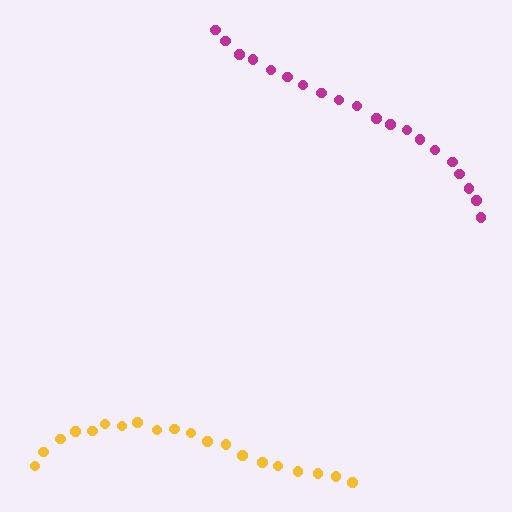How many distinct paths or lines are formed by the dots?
There are 2 distinct paths.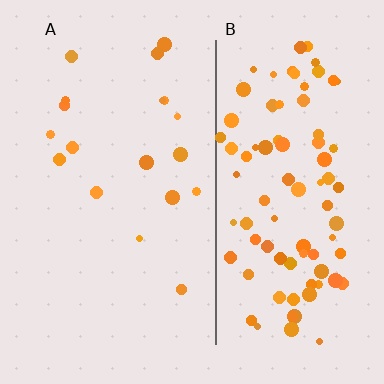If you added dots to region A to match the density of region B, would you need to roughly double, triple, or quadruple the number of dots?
Approximately quadruple.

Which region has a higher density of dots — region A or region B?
B (the right).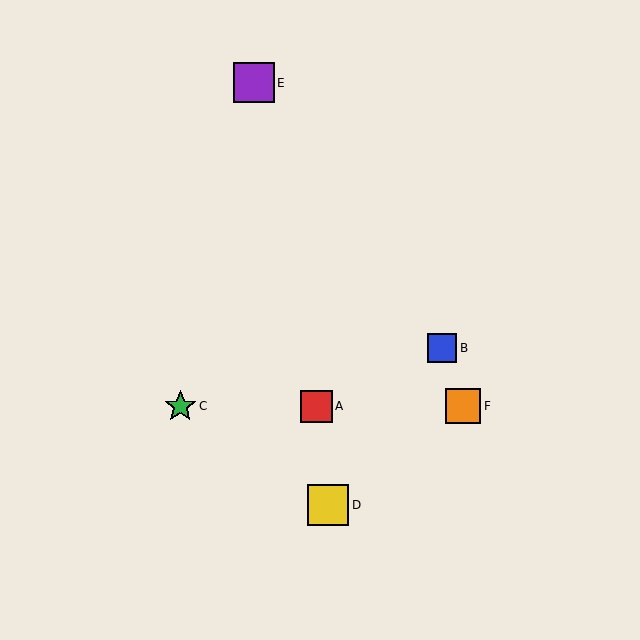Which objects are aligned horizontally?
Objects A, C, F are aligned horizontally.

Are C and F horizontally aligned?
Yes, both are at y≈406.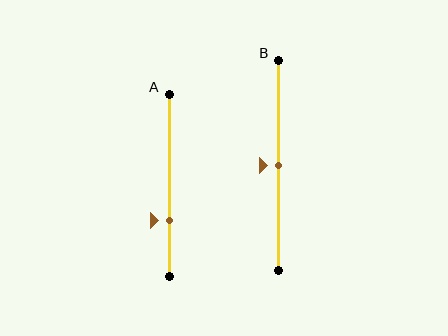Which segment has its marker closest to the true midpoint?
Segment B has its marker closest to the true midpoint.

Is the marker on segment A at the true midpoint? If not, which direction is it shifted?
No, the marker on segment A is shifted downward by about 19% of the segment length.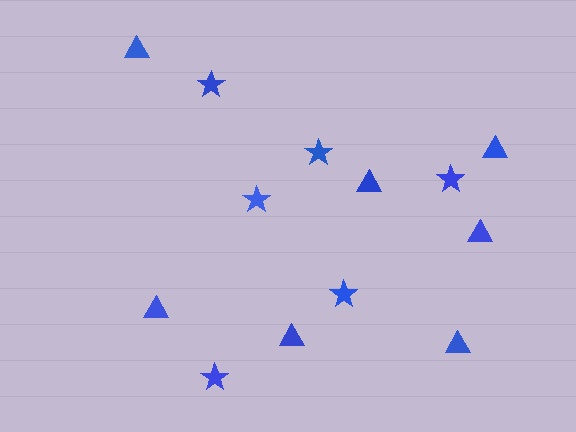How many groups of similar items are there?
There are 2 groups: one group of stars (6) and one group of triangles (7).